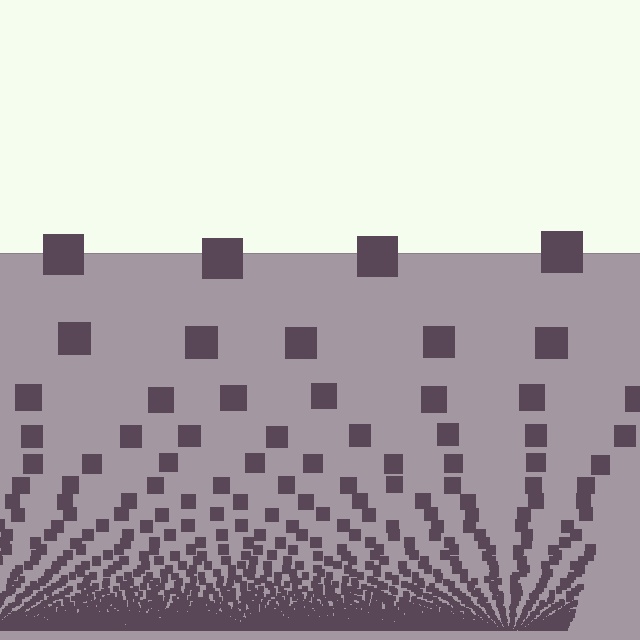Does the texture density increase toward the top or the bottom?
Density increases toward the bottom.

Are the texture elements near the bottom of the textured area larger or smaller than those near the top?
Smaller. The gradient is inverted — elements near the bottom are smaller and denser.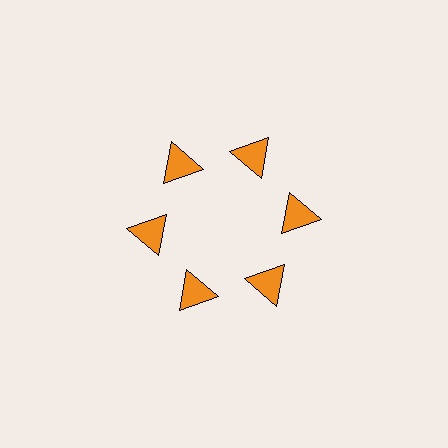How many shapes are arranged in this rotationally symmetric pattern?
There are 6 shapes, arranged in 6 groups of 1.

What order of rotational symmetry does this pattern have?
This pattern has 6-fold rotational symmetry.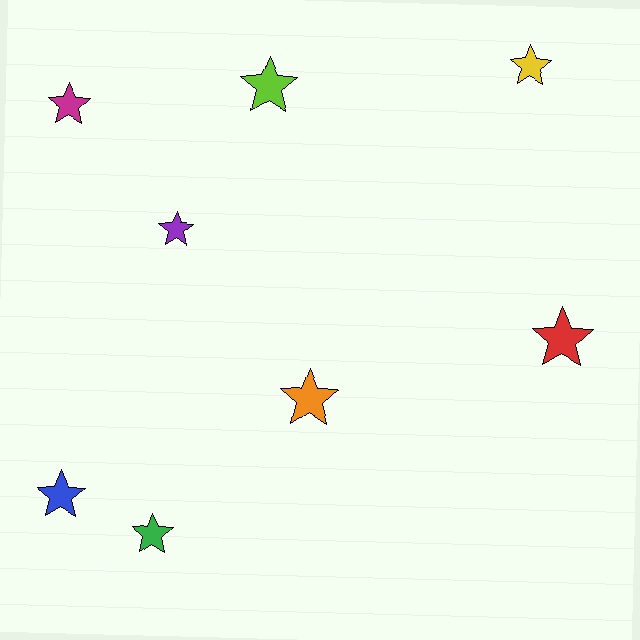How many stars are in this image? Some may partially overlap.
There are 8 stars.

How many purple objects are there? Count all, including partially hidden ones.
There is 1 purple object.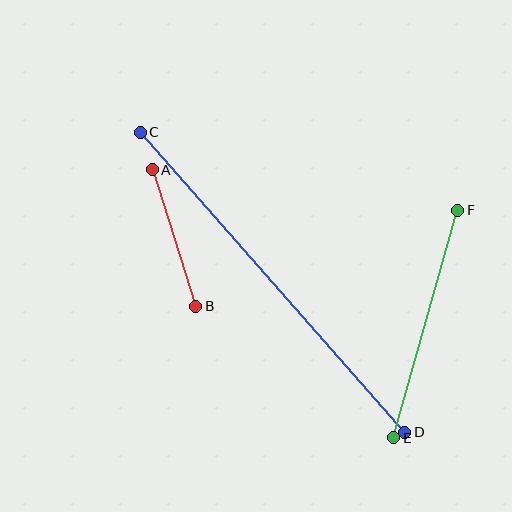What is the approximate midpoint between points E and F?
The midpoint is at approximately (426, 324) pixels.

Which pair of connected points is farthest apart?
Points C and D are farthest apart.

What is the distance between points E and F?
The distance is approximately 236 pixels.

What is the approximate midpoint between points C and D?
The midpoint is at approximately (272, 282) pixels.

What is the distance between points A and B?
The distance is approximately 143 pixels.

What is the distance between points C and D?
The distance is approximately 400 pixels.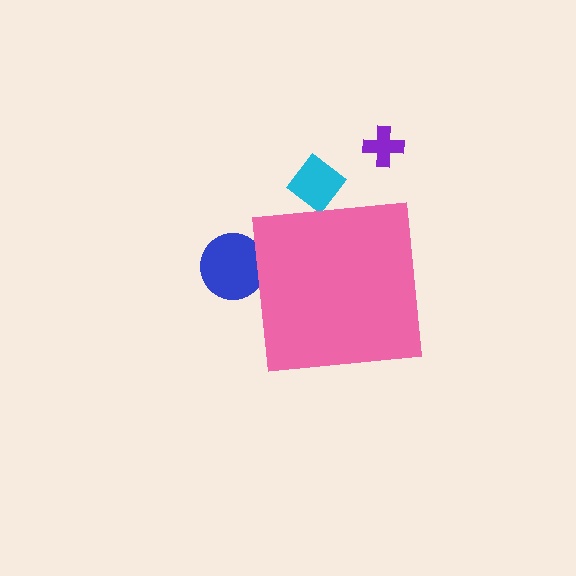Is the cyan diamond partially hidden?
Yes, the cyan diamond is partially hidden behind the pink square.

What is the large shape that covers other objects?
A pink square.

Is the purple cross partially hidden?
No, the purple cross is fully visible.